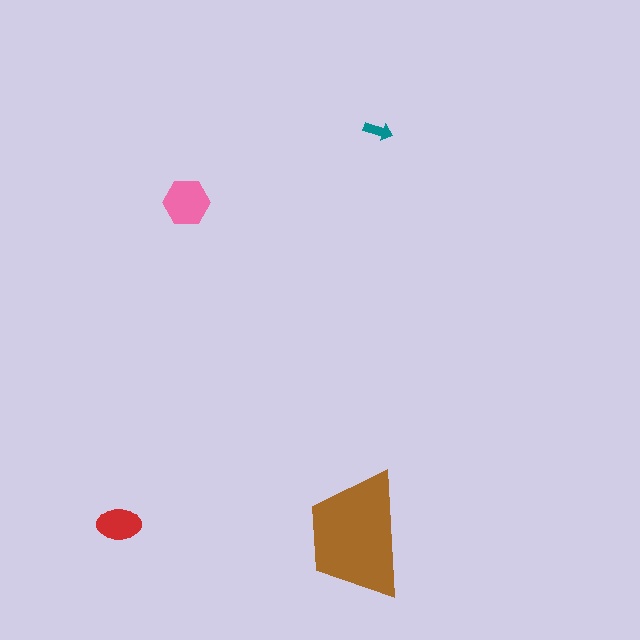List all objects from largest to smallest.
The brown trapezoid, the pink hexagon, the red ellipse, the teal arrow.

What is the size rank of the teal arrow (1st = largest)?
4th.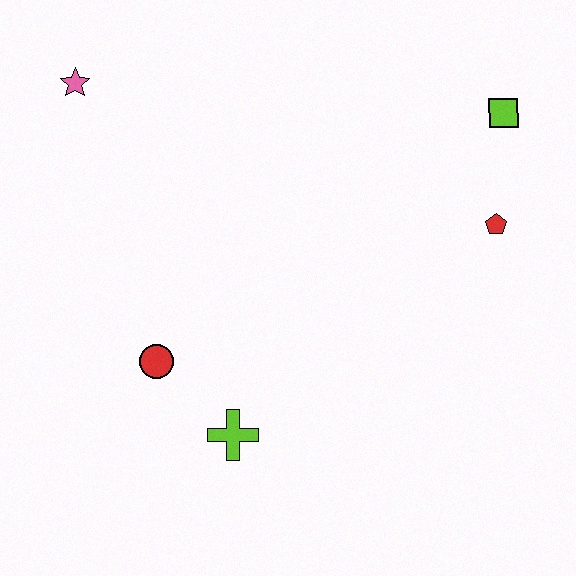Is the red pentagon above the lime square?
No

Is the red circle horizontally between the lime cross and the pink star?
Yes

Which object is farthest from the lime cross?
The lime square is farthest from the lime cross.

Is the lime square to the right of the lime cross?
Yes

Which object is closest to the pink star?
The red circle is closest to the pink star.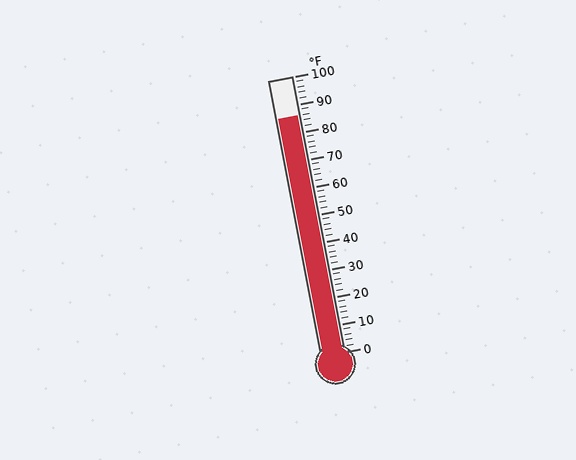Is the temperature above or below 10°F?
The temperature is above 10°F.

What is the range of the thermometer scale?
The thermometer scale ranges from 0°F to 100°F.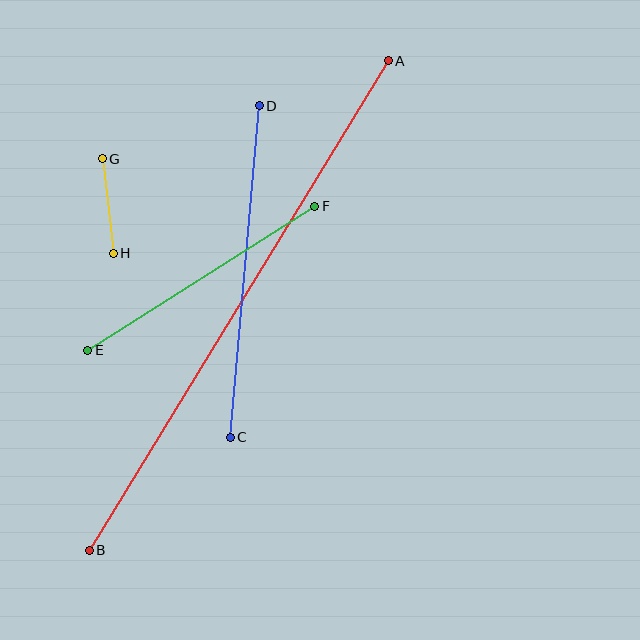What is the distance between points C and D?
The distance is approximately 333 pixels.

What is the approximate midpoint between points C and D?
The midpoint is at approximately (245, 272) pixels.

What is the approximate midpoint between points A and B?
The midpoint is at approximately (239, 305) pixels.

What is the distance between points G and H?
The distance is approximately 95 pixels.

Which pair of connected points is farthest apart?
Points A and B are farthest apart.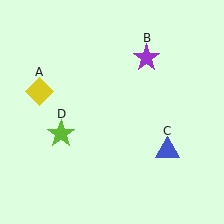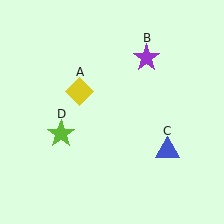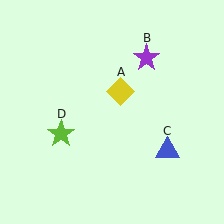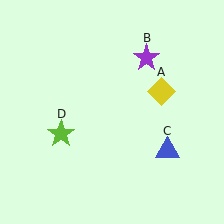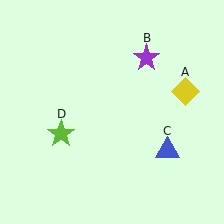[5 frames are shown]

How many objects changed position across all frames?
1 object changed position: yellow diamond (object A).